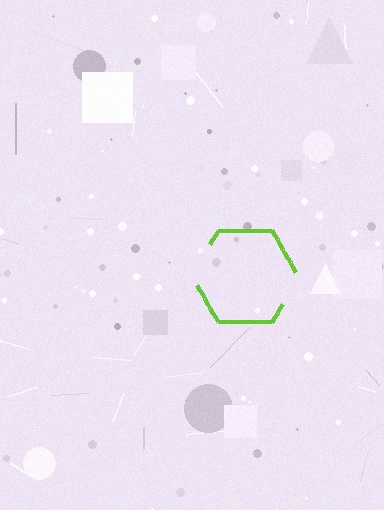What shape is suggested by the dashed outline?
The dashed outline suggests a hexagon.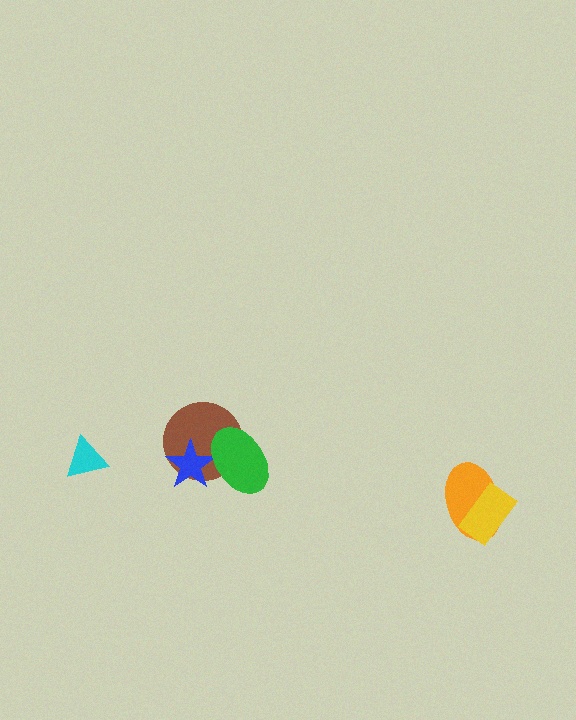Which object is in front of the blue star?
The green ellipse is in front of the blue star.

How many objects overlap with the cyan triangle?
0 objects overlap with the cyan triangle.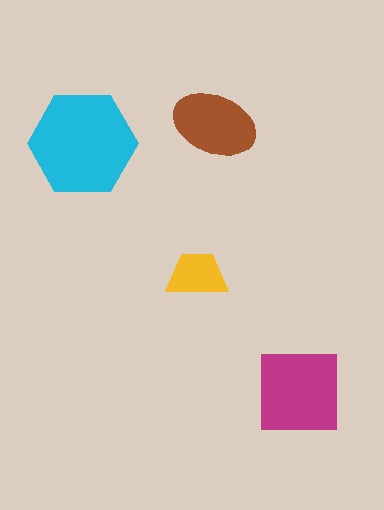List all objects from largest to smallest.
The cyan hexagon, the magenta square, the brown ellipse, the yellow trapezoid.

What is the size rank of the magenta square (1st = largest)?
2nd.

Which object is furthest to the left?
The cyan hexagon is leftmost.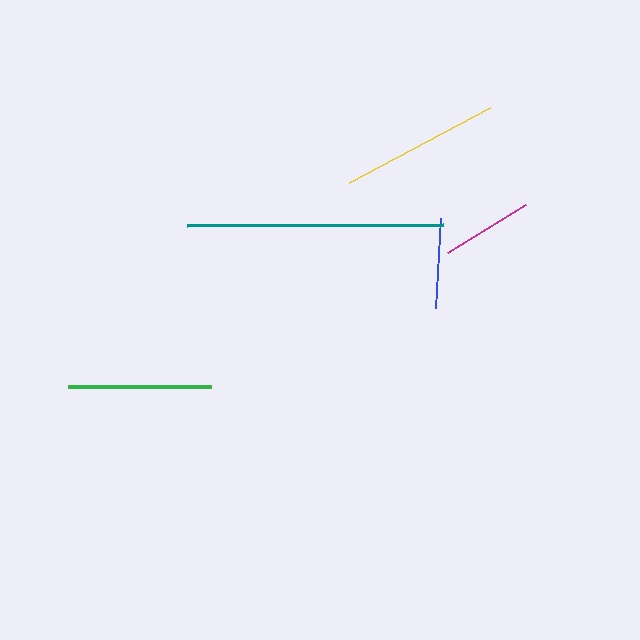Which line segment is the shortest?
The blue line is the shortest at approximately 90 pixels.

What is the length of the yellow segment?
The yellow segment is approximately 160 pixels long.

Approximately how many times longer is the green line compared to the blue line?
The green line is approximately 1.6 times the length of the blue line.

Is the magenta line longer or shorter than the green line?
The green line is longer than the magenta line.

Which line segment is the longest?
The teal line is the longest at approximately 256 pixels.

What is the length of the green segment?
The green segment is approximately 143 pixels long.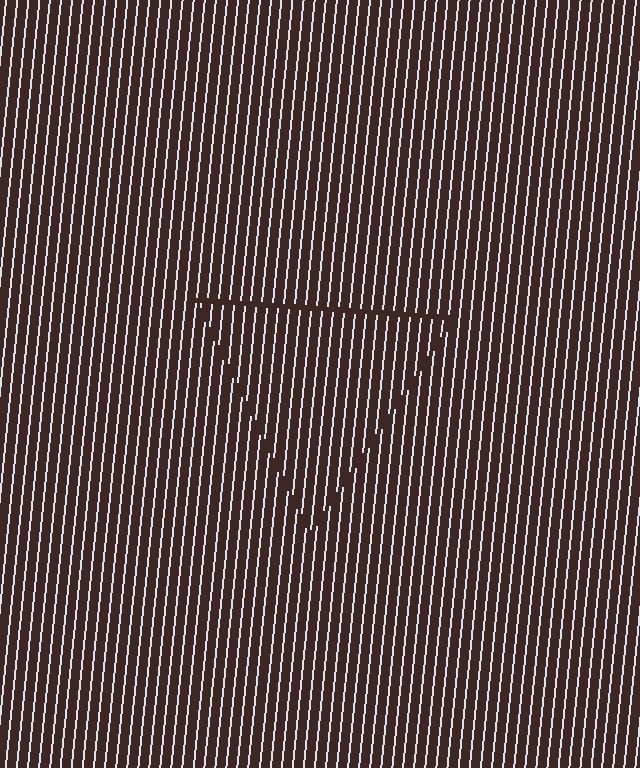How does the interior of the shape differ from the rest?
The interior of the shape contains the same grating, shifted by half a period — the contour is defined by the phase discontinuity where line-ends from the inner and outer gratings abut.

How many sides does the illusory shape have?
3 sides — the line-ends trace a triangle.